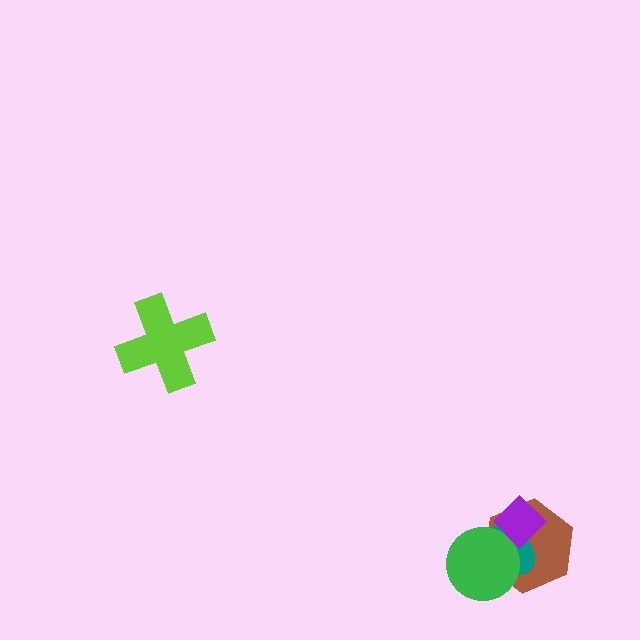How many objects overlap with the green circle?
3 objects overlap with the green circle.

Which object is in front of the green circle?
The purple diamond is in front of the green circle.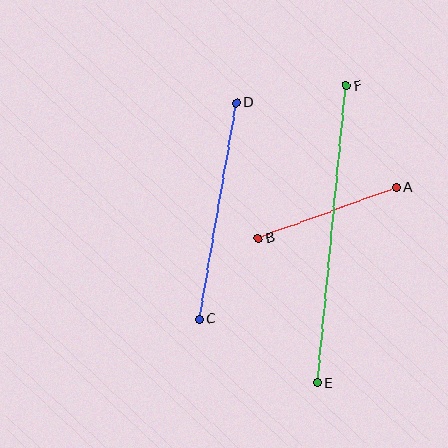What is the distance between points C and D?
The distance is approximately 219 pixels.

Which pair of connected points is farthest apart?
Points E and F are farthest apart.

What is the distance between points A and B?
The distance is approximately 147 pixels.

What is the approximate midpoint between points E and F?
The midpoint is at approximately (332, 234) pixels.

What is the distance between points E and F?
The distance is approximately 298 pixels.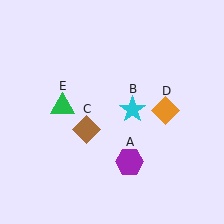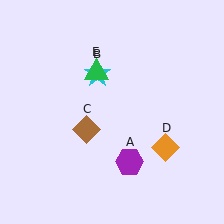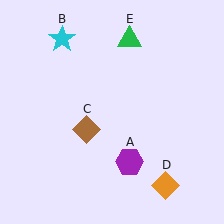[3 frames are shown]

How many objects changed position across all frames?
3 objects changed position: cyan star (object B), orange diamond (object D), green triangle (object E).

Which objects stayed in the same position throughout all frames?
Purple hexagon (object A) and brown diamond (object C) remained stationary.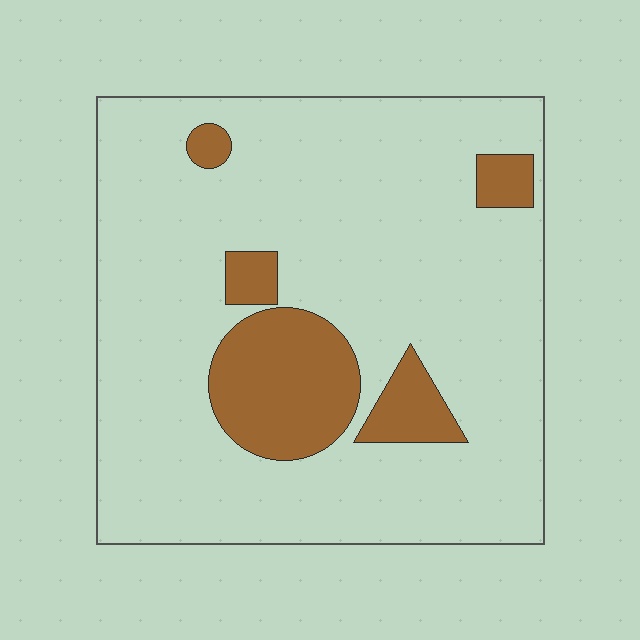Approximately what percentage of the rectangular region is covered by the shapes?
Approximately 15%.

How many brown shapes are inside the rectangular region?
5.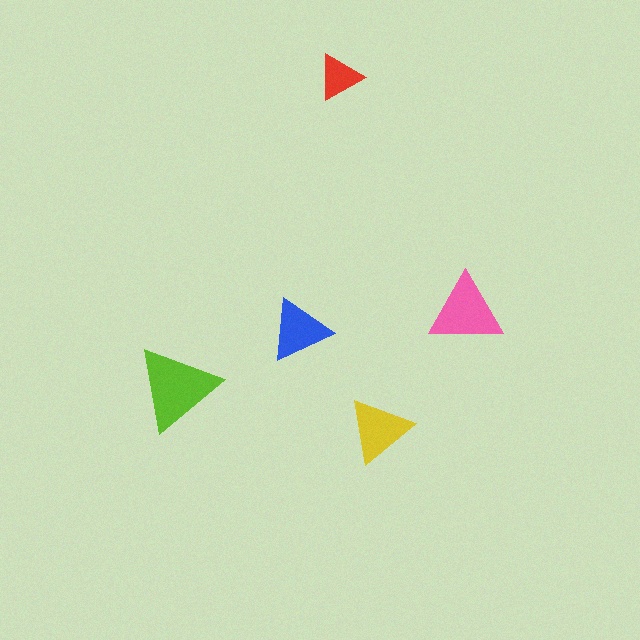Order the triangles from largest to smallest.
the lime one, the pink one, the yellow one, the blue one, the red one.